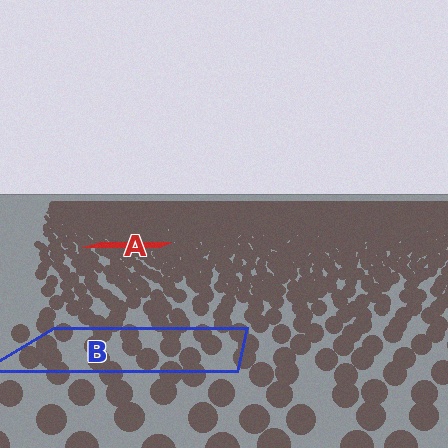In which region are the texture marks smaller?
The texture marks are smaller in region A, because it is farther away.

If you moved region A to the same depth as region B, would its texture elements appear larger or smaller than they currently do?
They would appear larger. At a closer depth, the same texture elements are projected at a bigger on-screen size.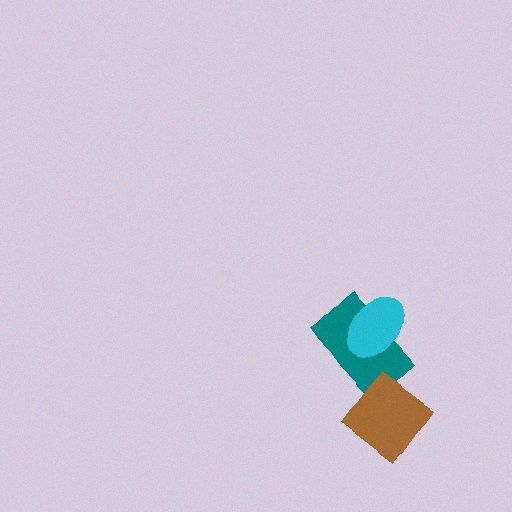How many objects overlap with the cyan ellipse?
1 object overlaps with the cyan ellipse.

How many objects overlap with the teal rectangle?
2 objects overlap with the teal rectangle.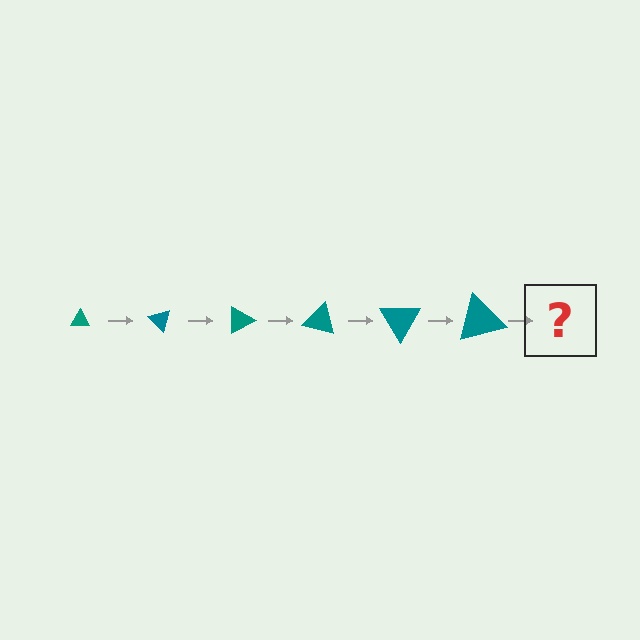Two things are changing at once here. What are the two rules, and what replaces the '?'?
The two rules are that the triangle grows larger each step and it rotates 45 degrees each step. The '?' should be a triangle, larger than the previous one and rotated 270 degrees from the start.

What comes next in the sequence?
The next element should be a triangle, larger than the previous one and rotated 270 degrees from the start.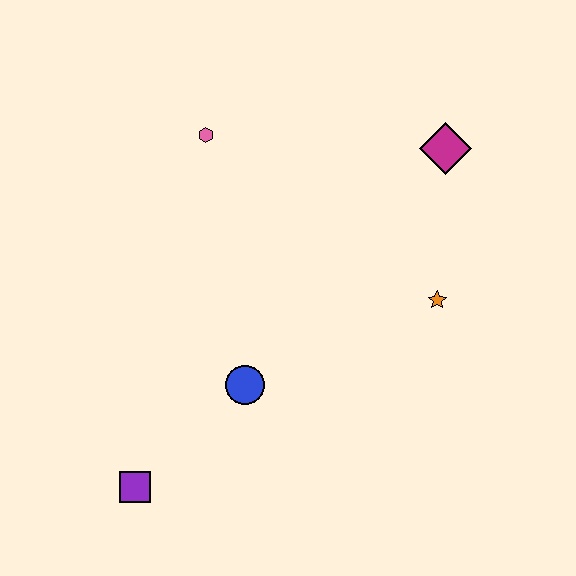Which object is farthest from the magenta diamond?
The purple square is farthest from the magenta diamond.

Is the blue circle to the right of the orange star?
No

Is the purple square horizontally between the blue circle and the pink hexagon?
No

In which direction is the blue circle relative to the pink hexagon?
The blue circle is below the pink hexagon.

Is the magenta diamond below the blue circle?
No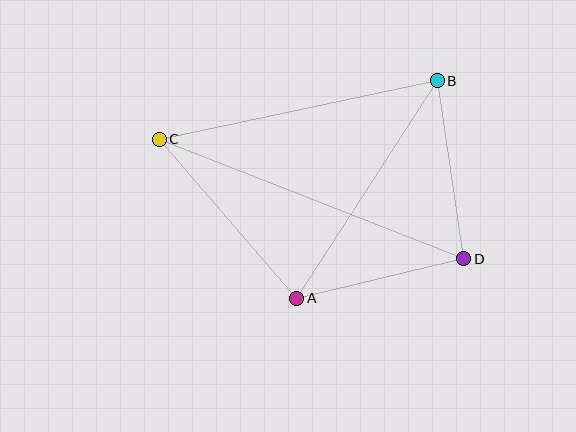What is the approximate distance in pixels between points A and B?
The distance between A and B is approximately 259 pixels.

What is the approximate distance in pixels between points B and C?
The distance between B and C is approximately 284 pixels.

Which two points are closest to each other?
Points A and D are closest to each other.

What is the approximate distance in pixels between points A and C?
The distance between A and C is approximately 210 pixels.